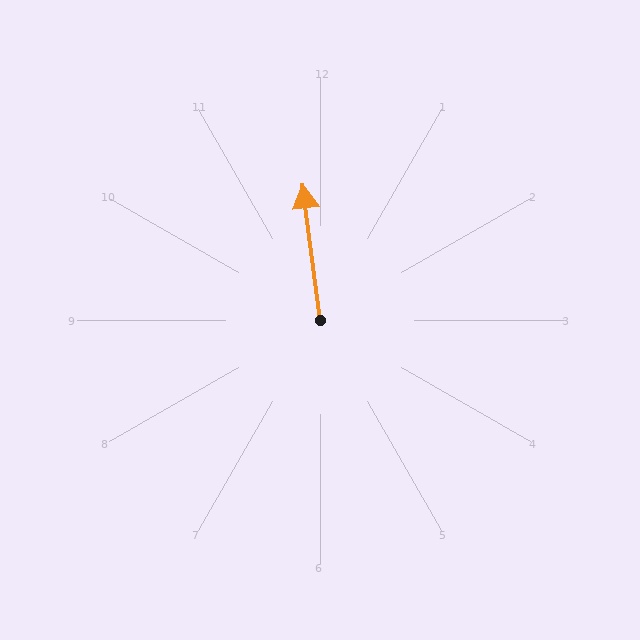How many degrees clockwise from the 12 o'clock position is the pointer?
Approximately 353 degrees.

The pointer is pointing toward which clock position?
Roughly 12 o'clock.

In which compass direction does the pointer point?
North.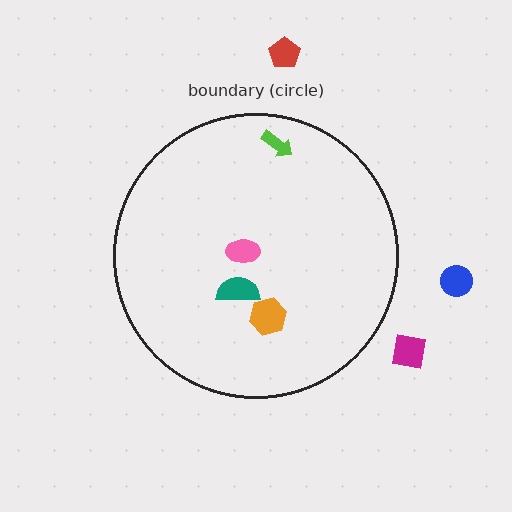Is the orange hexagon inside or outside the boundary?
Inside.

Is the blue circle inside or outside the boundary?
Outside.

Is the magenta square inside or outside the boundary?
Outside.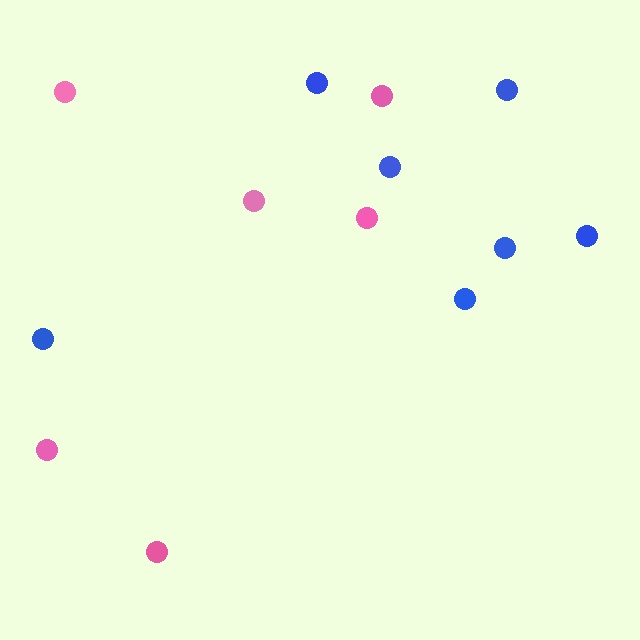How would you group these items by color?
There are 2 groups: one group of pink circles (6) and one group of blue circles (7).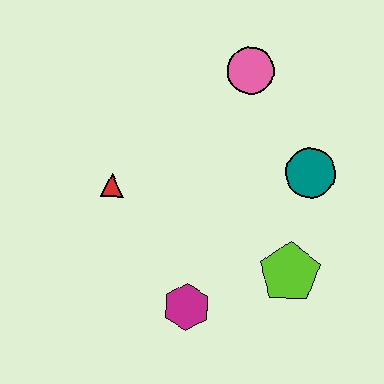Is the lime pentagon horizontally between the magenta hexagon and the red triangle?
No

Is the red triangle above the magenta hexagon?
Yes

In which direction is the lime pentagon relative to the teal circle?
The lime pentagon is below the teal circle.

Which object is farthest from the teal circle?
The red triangle is farthest from the teal circle.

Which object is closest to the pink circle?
The teal circle is closest to the pink circle.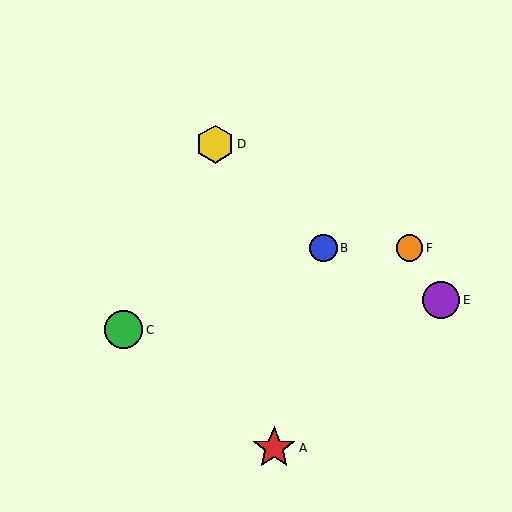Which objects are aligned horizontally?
Objects B, F are aligned horizontally.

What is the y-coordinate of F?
Object F is at y≈248.